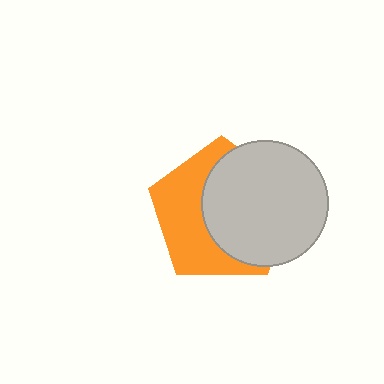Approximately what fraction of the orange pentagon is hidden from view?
Roughly 54% of the orange pentagon is hidden behind the light gray circle.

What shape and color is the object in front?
The object in front is a light gray circle.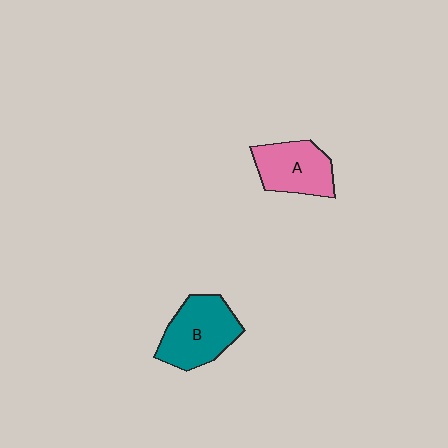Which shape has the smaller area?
Shape A (pink).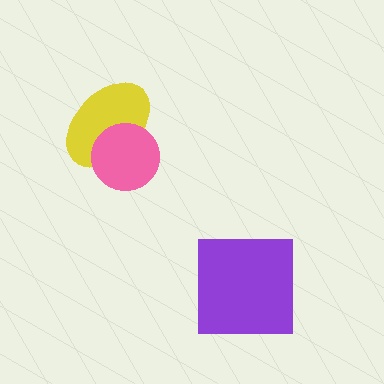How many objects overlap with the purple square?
0 objects overlap with the purple square.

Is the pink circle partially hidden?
No, no other shape covers it.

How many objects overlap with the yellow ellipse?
1 object overlaps with the yellow ellipse.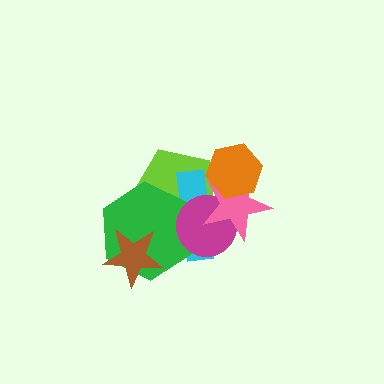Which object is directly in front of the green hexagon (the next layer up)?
The brown star is directly in front of the green hexagon.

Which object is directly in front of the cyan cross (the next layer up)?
The green hexagon is directly in front of the cyan cross.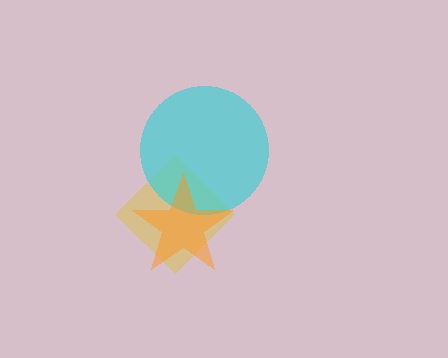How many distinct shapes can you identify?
There are 3 distinct shapes: a yellow diamond, a cyan circle, an orange star.